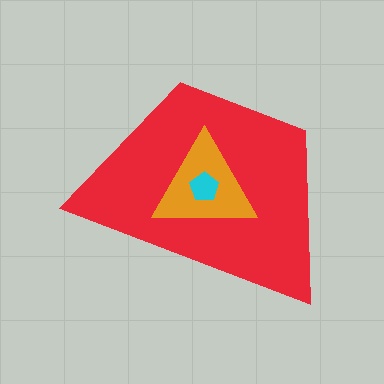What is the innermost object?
The cyan pentagon.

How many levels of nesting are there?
3.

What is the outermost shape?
The red trapezoid.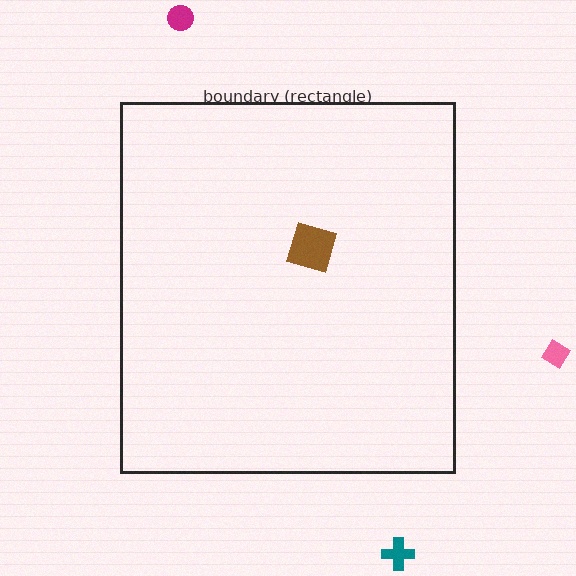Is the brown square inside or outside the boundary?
Inside.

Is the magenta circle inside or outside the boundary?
Outside.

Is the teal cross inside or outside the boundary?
Outside.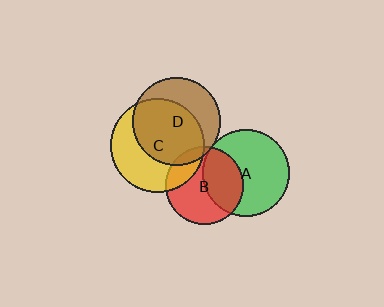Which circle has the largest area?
Circle C (yellow).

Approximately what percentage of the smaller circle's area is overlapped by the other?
Approximately 60%.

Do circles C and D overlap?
Yes.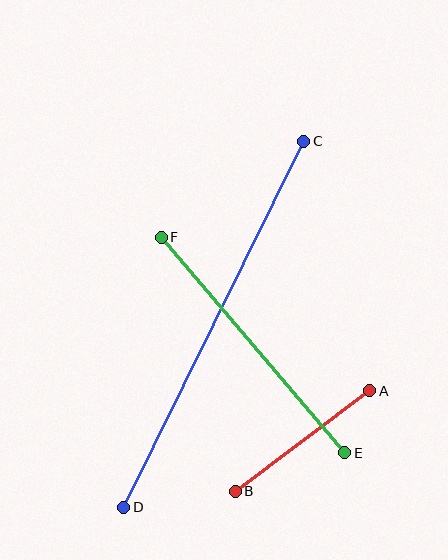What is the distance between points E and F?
The distance is approximately 283 pixels.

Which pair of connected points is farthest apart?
Points C and D are farthest apart.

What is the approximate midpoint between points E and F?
The midpoint is at approximately (253, 345) pixels.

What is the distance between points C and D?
The distance is approximately 408 pixels.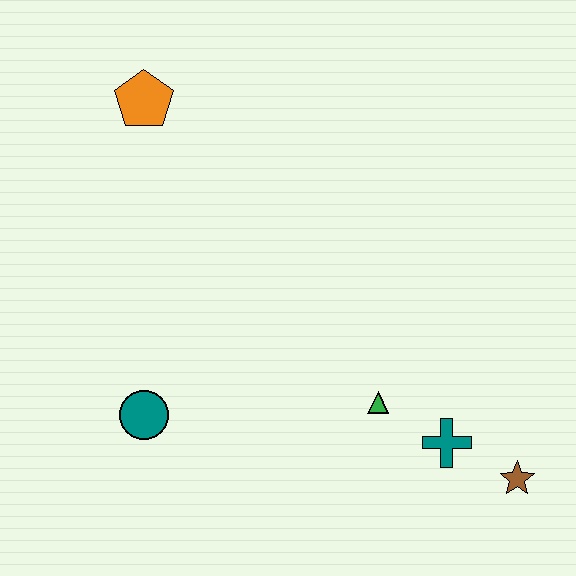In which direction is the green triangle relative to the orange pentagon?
The green triangle is below the orange pentagon.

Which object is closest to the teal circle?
The green triangle is closest to the teal circle.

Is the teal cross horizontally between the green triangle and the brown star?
Yes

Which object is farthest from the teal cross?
The orange pentagon is farthest from the teal cross.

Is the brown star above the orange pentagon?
No